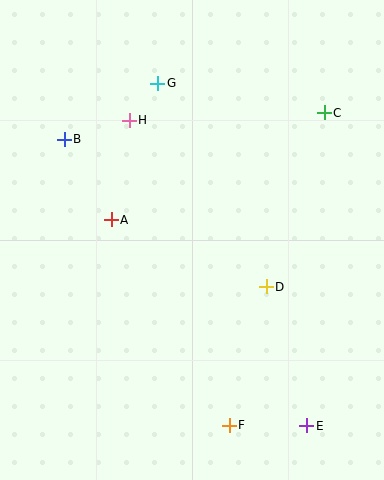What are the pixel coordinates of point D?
Point D is at (266, 287).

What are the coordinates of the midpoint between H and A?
The midpoint between H and A is at (120, 170).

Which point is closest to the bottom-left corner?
Point F is closest to the bottom-left corner.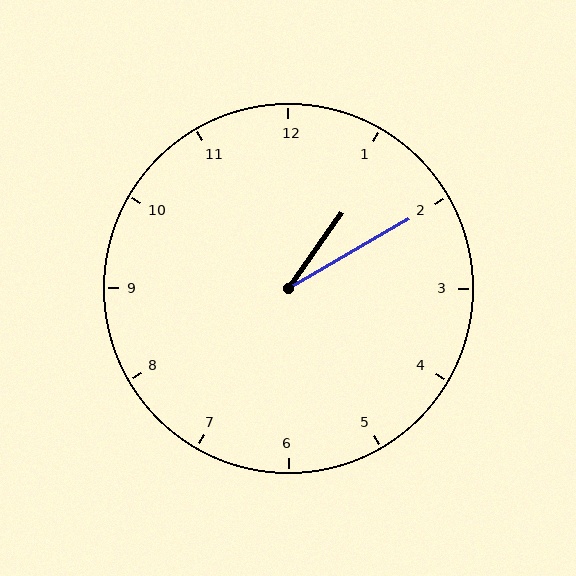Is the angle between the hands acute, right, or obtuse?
It is acute.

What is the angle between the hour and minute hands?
Approximately 25 degrees.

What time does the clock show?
1:10.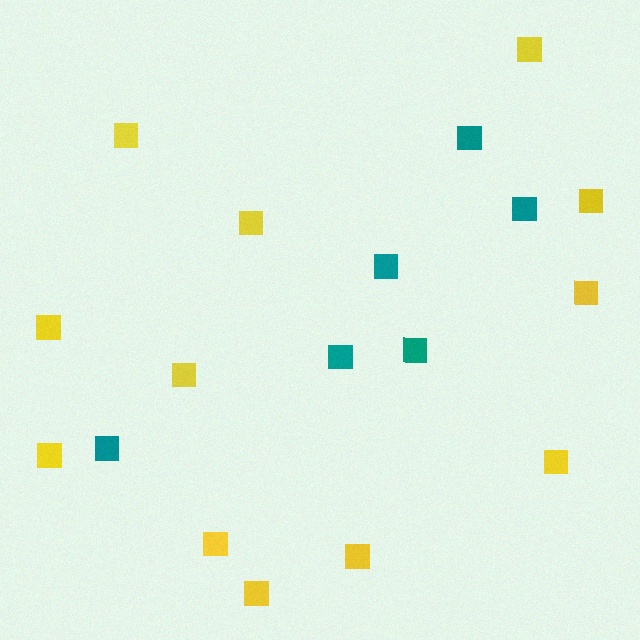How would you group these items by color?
There are 2 groups: one group of teal squares (6) and one group of yellow squares (12).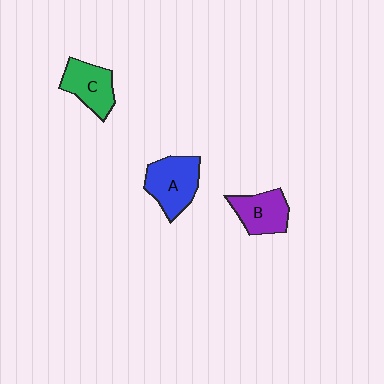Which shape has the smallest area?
Shape B (purple).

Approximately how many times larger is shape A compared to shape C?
Approximately 1.2 times.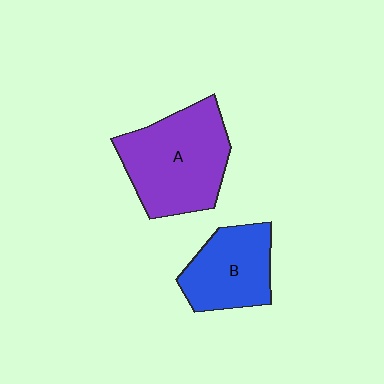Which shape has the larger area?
Shape A (purple).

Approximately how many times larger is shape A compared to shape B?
Approximately 1.5 times.